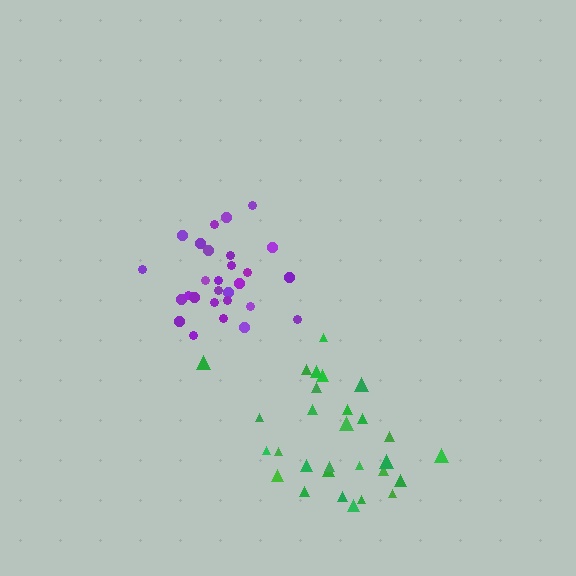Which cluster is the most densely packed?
Purple.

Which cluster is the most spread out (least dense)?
Green.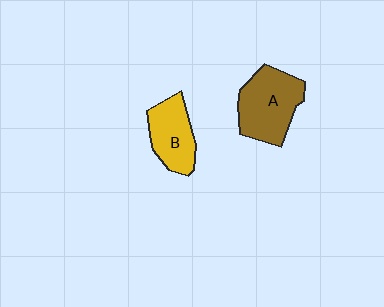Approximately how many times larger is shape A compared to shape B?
Approximately 1.3 times.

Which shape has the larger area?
Shape A (brown).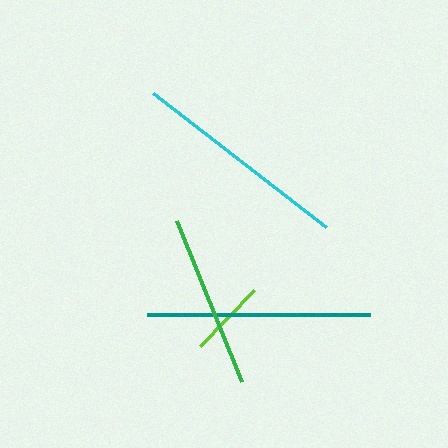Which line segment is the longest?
The teal line is the longest at approximately 223 pixels.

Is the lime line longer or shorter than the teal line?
The teal line is longer than the lime line.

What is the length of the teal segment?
The teal segment is approximately 223 pixels long.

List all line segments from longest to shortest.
From longest to shortest: teal, cyan, green, lime.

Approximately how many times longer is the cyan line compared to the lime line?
The cyan line is approximately 2.8 times the length of the lime line.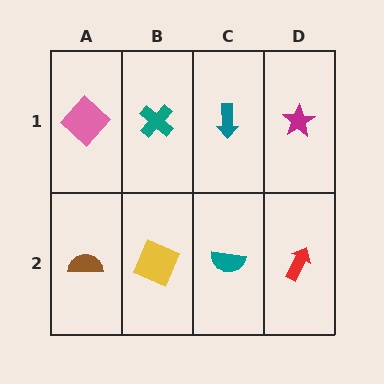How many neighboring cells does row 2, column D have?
2.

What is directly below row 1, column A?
A brown semicircle.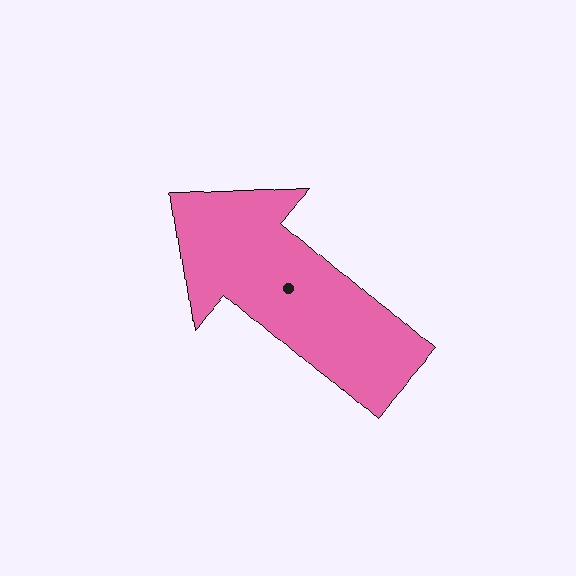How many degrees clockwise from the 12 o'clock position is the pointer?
Approximately 311 degrees.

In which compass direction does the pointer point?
Northwest.